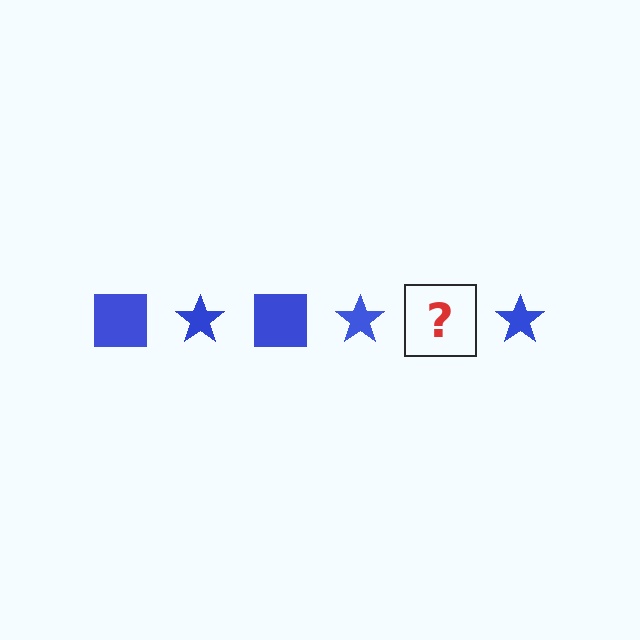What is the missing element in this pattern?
The missing element is a blue square.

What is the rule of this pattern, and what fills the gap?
The rule is that the pattern cycles through square, star shapes in blue. The gap should be filled with a blue square.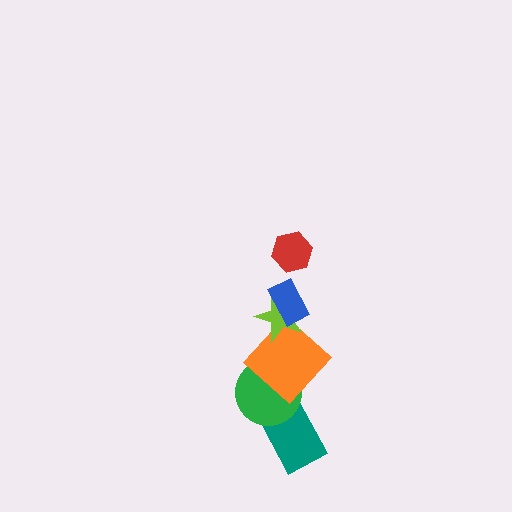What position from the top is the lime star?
The lime star is 3rd from the top.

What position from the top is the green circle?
The green circle is 5th from the top.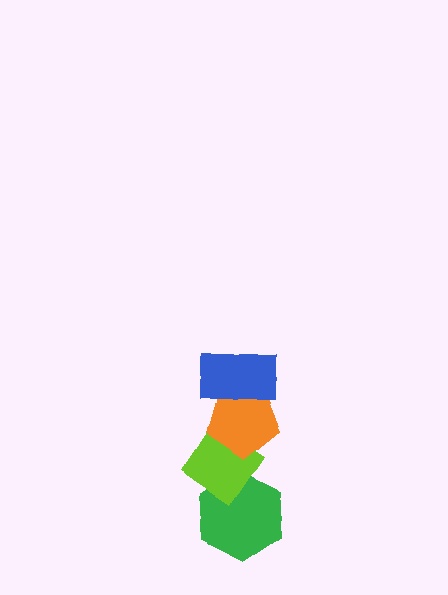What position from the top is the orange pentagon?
The orange pentagon is 2nd from the top.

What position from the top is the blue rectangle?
The blue rectangle is 1st from the top.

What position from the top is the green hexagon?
The green hexagon is 4th from the top.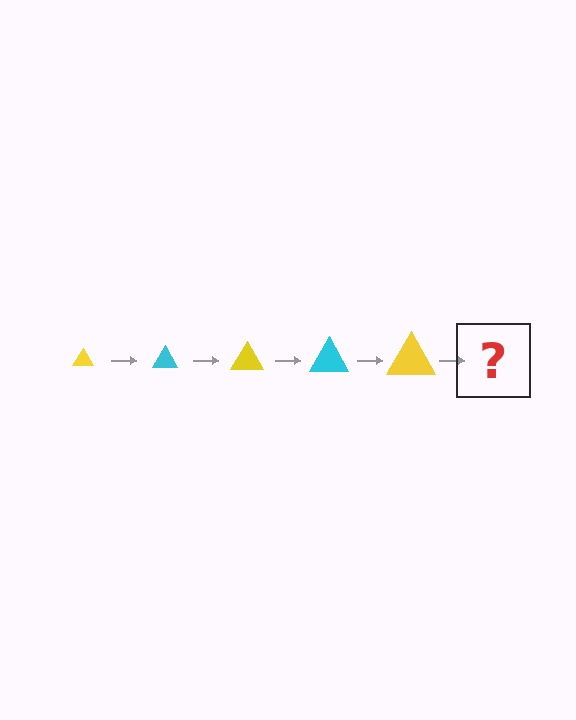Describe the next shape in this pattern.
It should be a cyan triangle, larger than the previous one.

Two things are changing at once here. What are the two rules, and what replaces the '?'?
The two rules are that the triangle grows larger each step and the color cycles through yellow and cyan. The '?' should be a cyan triangle, larger than the previous one.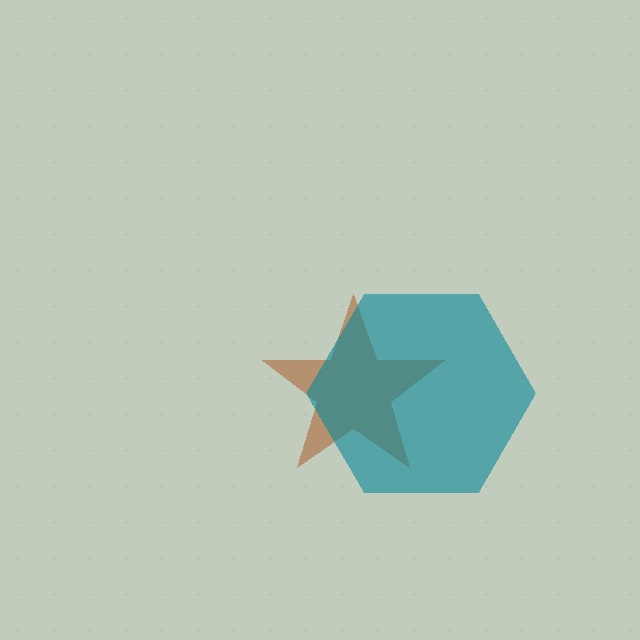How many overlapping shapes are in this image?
There are 2 overlapping shapes in the image.